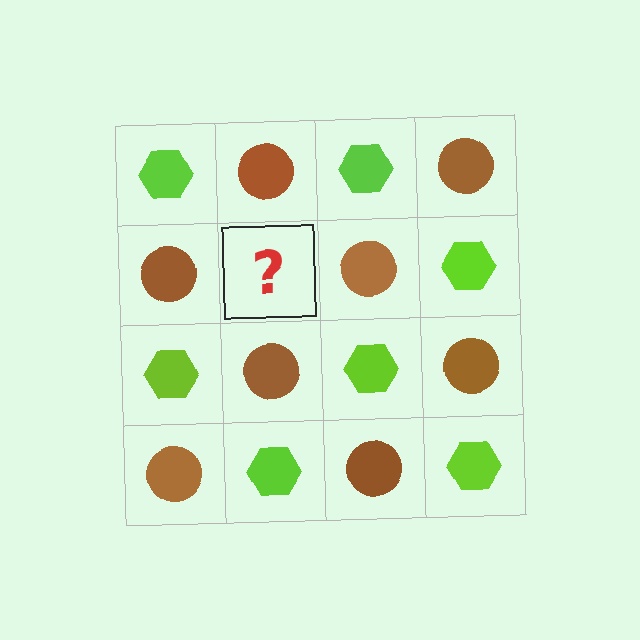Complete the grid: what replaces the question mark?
The question mark should be replaced with a lime hexagon.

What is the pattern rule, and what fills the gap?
The rule is that it alternates lime hexagon and brown circle in a checkerboard pattern. The gap should be filled with a lime hexagon.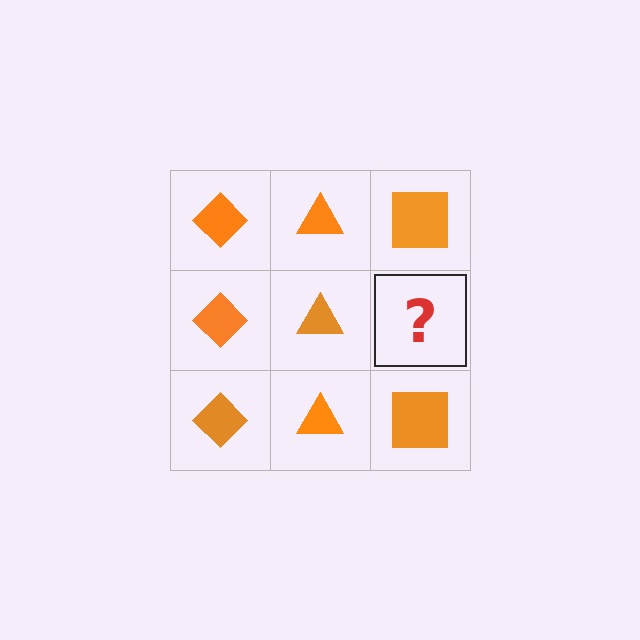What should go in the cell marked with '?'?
The missing cell should contain an orange square.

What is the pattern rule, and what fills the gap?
The rule is that each column has a consistent shape. The gap should be filled with an orange square.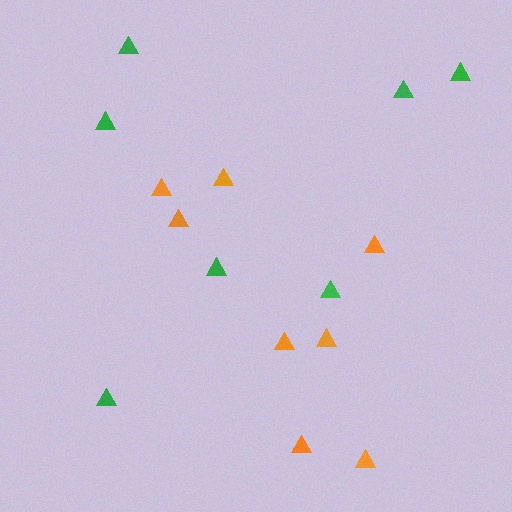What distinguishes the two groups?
There are 2 groups: one group of green triangles (7) and one group of orange triangles (8).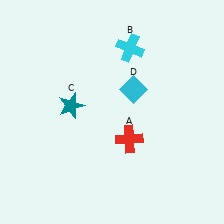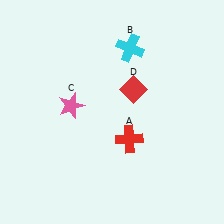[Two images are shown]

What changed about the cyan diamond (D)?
In Image 1, D is cyan. In Image 2, it changed to red.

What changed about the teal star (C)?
In Image 1, C is teal. In Image 2, it changed to pink.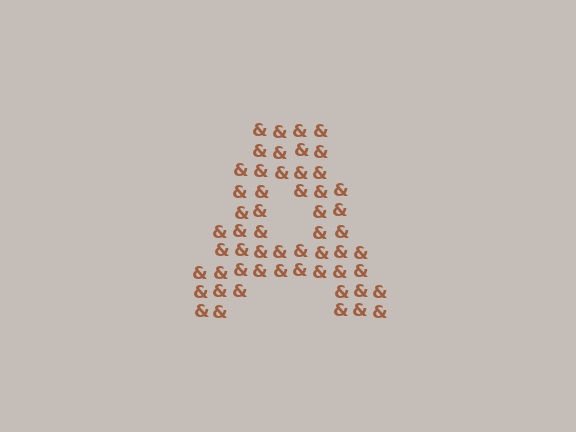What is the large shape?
The large shape is the letter A.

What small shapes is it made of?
It is made of small ampersands.